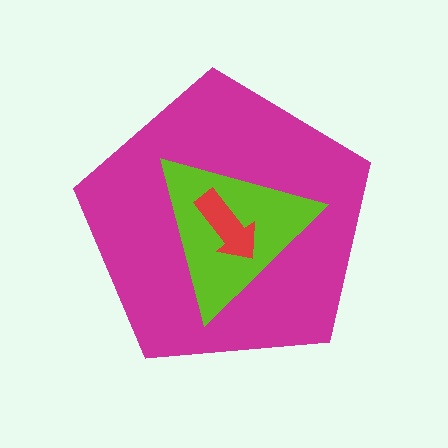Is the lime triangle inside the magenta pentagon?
Yes.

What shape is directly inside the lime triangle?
The red arrow.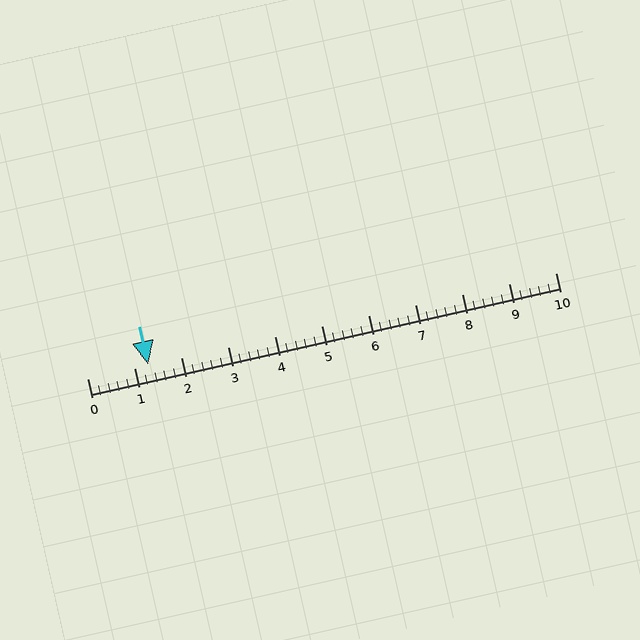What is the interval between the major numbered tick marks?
The major tick marks are spaced 1 units apart.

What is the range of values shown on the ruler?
The ruler shows values from 0 to 10.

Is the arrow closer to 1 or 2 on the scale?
The arrow is closer to 1.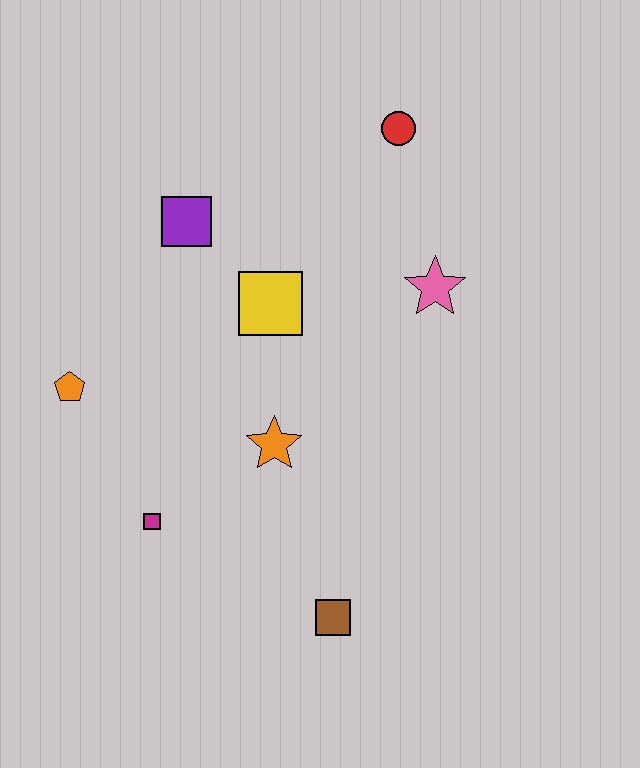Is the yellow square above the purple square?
No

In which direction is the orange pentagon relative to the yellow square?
The orange pentagon is to the left of the yellow square.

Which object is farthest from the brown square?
The red circle is farthest from the brown square.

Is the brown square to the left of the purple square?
No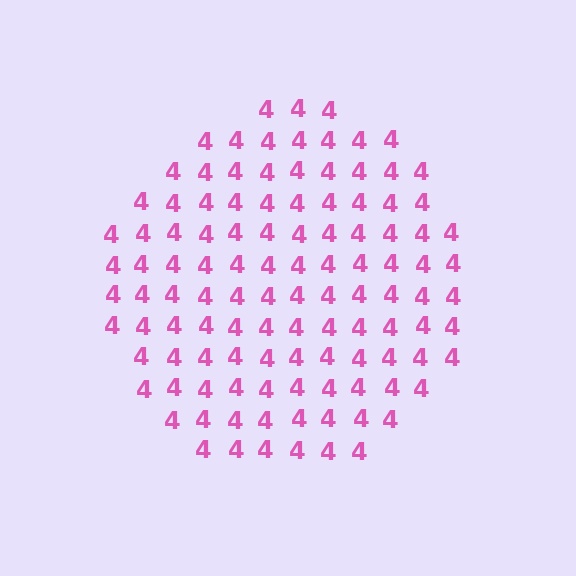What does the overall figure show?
The overall figure shows a circle.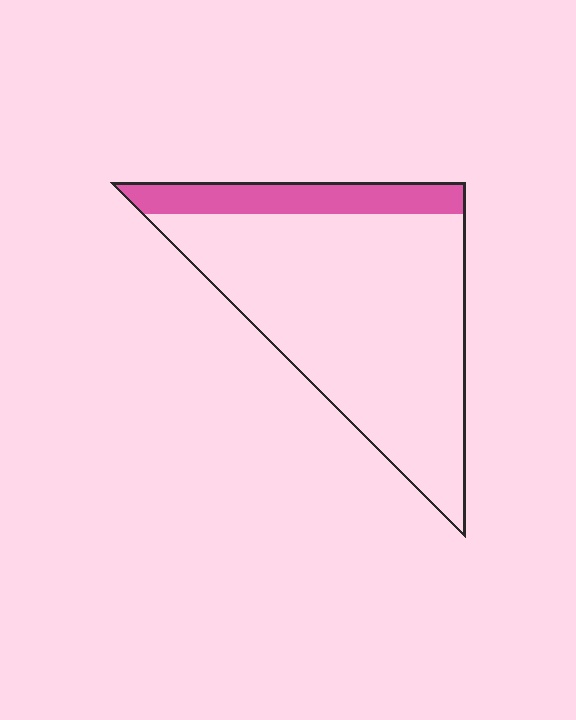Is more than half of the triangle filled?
No.